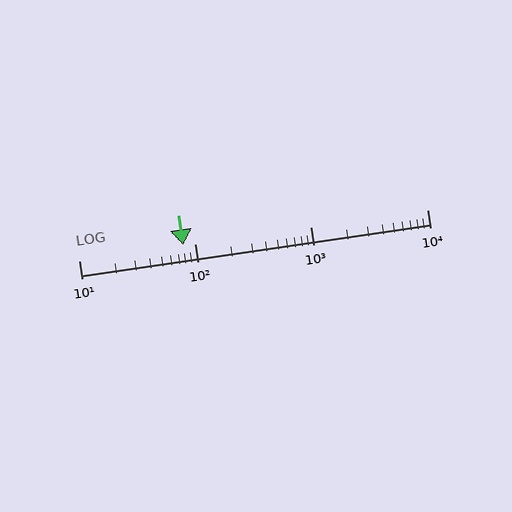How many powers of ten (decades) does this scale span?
The scale spans 3 decades, from 10 to 10000.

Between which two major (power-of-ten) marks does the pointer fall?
The pointer is between 10 and 100.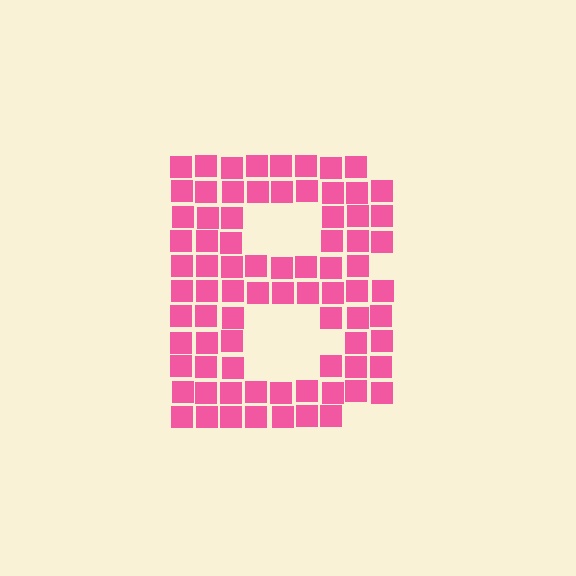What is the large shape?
The large shape is the letter B.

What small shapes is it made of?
It is made of small squares.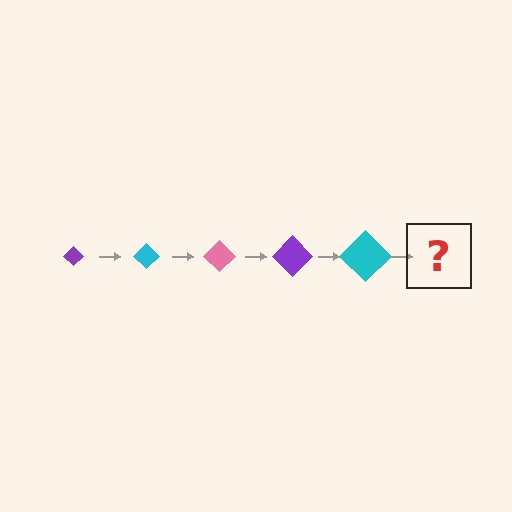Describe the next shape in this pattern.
It should be a pink diamond, larger than the previous one.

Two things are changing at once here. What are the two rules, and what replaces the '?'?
The two rules are that the diamond grows larger each step and the color cycles through purple, cyan, and pink. The '?' should be a pink diamond, larger than the previous one.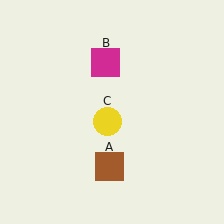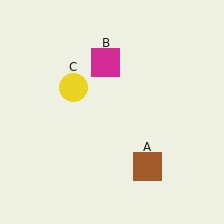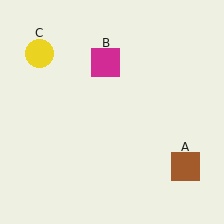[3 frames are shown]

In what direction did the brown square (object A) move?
The brown square (object A) moved right.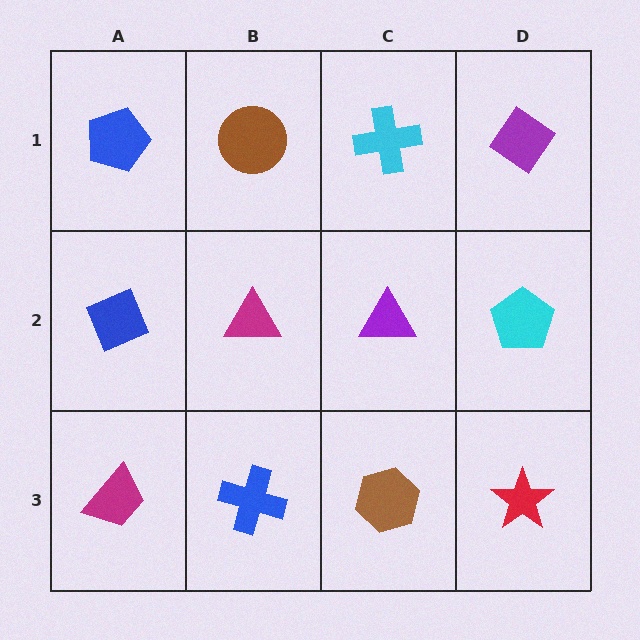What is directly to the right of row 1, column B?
A cyan cross.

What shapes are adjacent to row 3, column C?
A purple triangle (row 2, column C), a blue cross (row 3, column B), a red star (row 3, column D).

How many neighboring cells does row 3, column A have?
2.